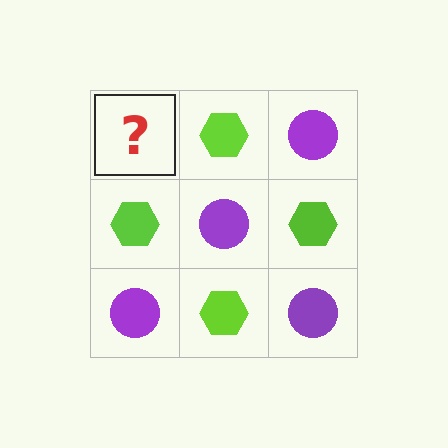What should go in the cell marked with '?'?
The missing cell should contain a purple circle.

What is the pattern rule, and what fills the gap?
The rule is that it alternates purple circle and lime hexagon in a checkerboard pattern. The gap should be filled with a purple circle.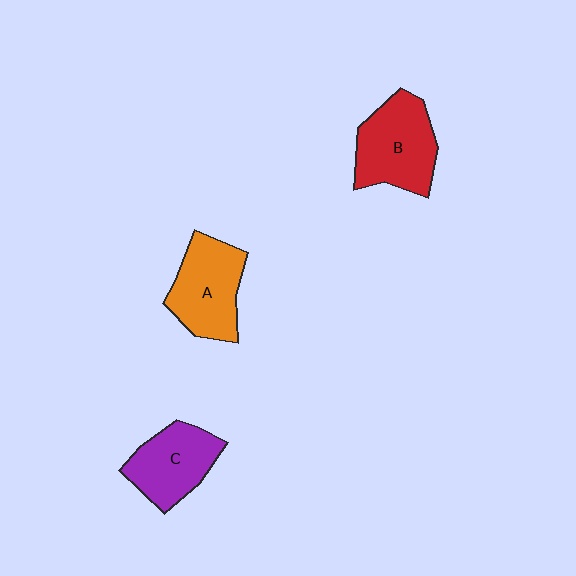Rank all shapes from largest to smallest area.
From largest to smallest: B (red), A (orange), C (purple).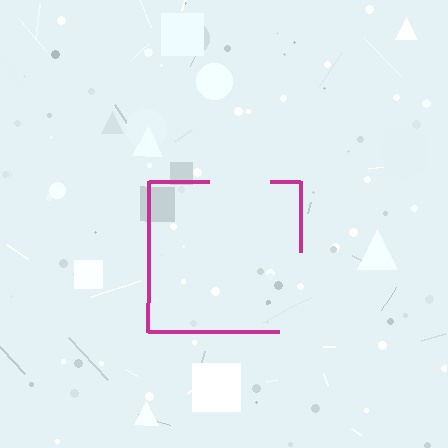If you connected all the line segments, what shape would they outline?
They would outline a square.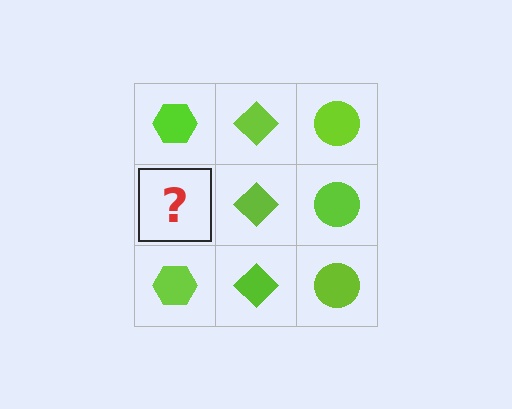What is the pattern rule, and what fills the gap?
The rule is that each column has a consistent shape. The gap should be filled with a lime hexagon.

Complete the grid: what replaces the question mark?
The question mark should be replaced with a lime hexagon.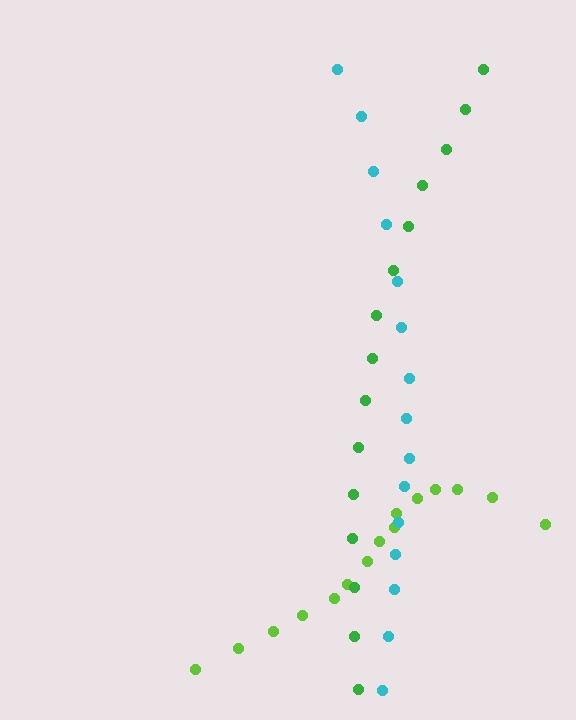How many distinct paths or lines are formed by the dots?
There are 3 distinct paths.